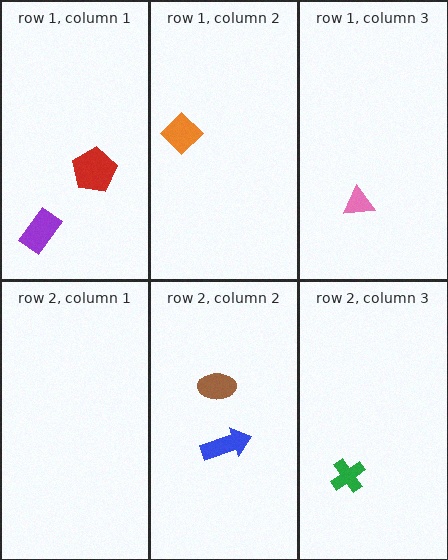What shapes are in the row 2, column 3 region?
The green cross.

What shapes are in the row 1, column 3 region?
The pink triangle.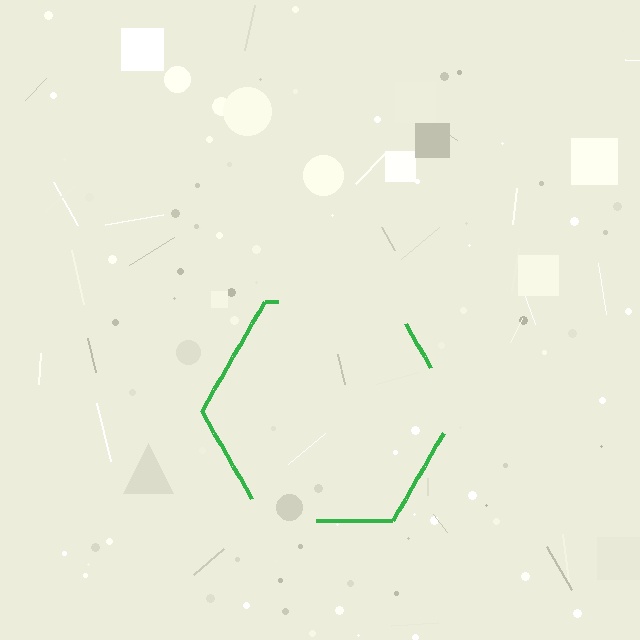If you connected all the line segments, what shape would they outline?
They would outline a hexagon.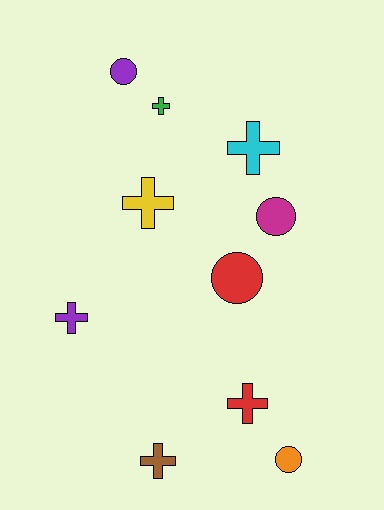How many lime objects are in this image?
There are no lime objects.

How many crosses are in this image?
There are 6 crosses.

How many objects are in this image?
There are 10 objects.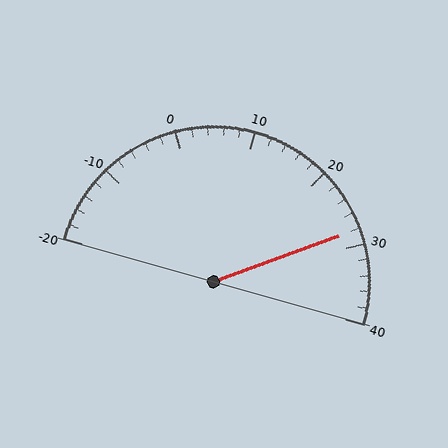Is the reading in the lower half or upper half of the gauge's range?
The reading is in the upper half of the range (-20 to 40).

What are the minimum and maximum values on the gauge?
The gauge ranges from -20 to 40.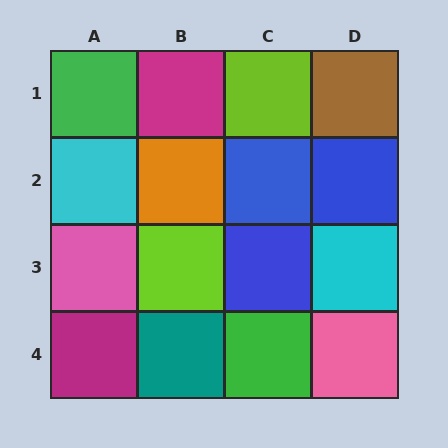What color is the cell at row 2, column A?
Cyan.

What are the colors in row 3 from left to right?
Pink, lime, blue, cyan.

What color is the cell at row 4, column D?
Pink.